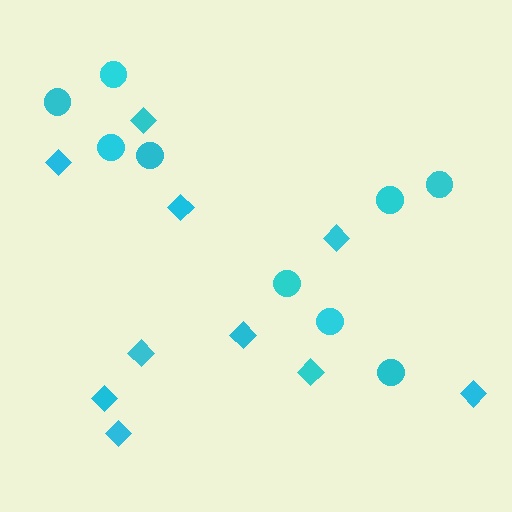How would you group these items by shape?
There are 2 groups: one group of diamonds (10) and one group of circles (9).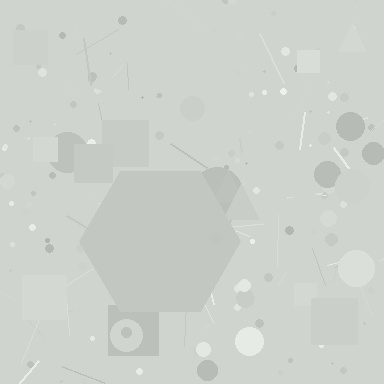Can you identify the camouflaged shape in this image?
The camouflaged shape is a hexagon.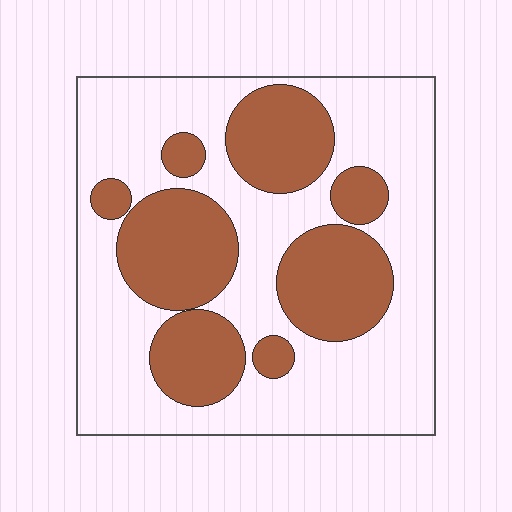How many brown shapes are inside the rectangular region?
8.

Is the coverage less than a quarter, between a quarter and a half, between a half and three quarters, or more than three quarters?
Between a quarter and a half.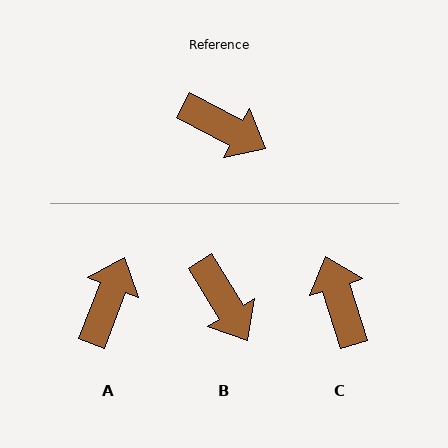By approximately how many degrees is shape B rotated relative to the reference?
Approximately 31 degrees clockwise.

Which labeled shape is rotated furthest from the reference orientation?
C, about 135 degrees away.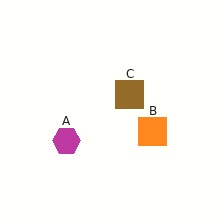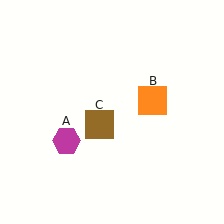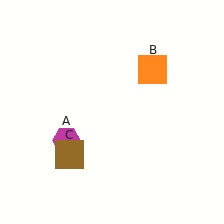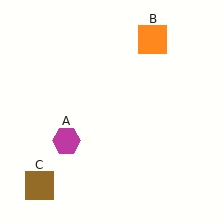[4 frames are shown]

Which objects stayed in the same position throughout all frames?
Magenta hexagon (object A) remained stationary.